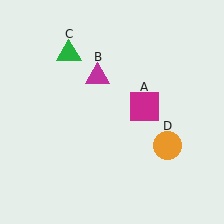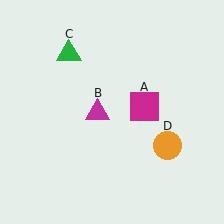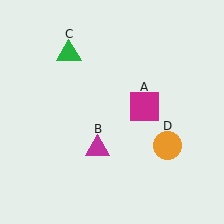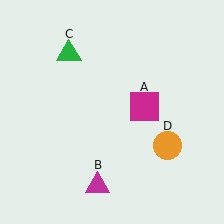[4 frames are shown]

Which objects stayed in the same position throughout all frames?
Magenta square (object A) and green triangle (object C) and orange circle (object D) remained stationary.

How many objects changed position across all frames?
1 object changed position: magenta triangle (object B).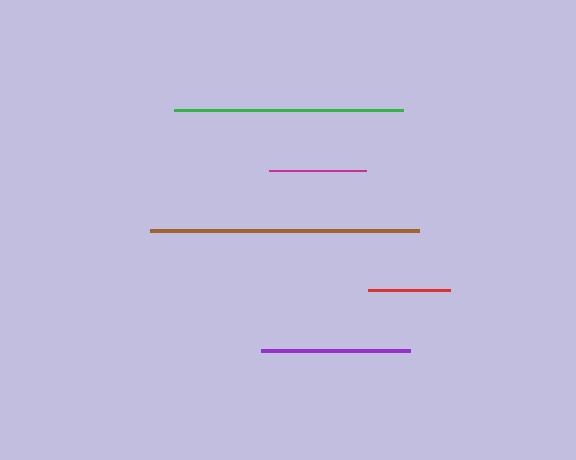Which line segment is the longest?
The brown line is the longest at approximately 268 pixels.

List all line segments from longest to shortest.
From longest to shortest: brown, green, purple, magenta, red.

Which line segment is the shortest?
The red line is the shortest at approximately 82 pixels.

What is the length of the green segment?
The green segment is approximately 229 pixels long.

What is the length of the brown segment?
The brown segment is approximately 268 pixels long.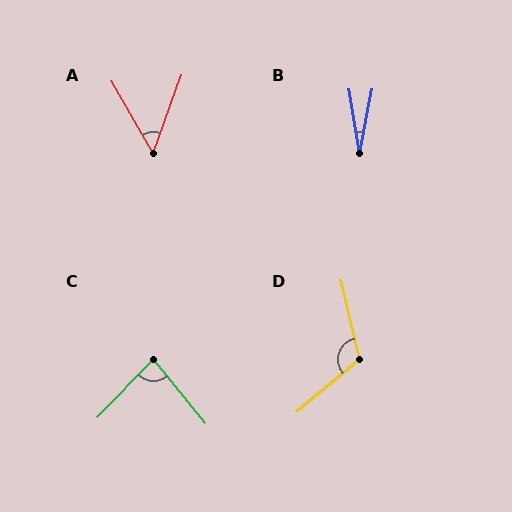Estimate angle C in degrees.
Approximately 83 degrees.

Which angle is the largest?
D, at approximately 117 degrees.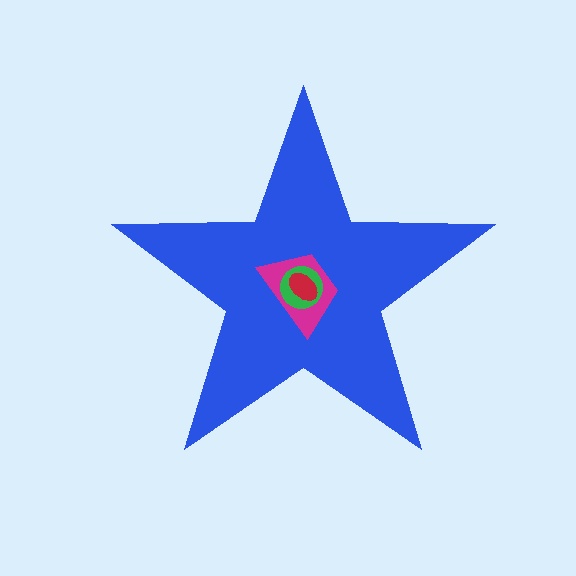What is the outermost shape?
The blue star.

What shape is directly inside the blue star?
The magenta trapezoid.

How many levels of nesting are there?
4.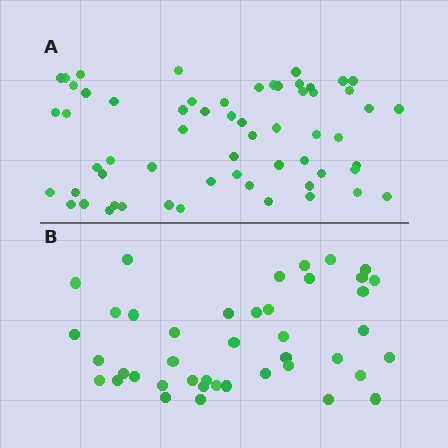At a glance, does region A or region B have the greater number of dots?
Region A (the top region) has more dots.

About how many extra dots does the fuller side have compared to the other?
Region A has approximately 20 more dots than region B.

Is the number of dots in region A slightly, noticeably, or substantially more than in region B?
Region A has noticeably more, but not dramatically so. The ratio is roughly 1.4 to 1.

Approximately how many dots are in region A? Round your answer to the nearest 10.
About 60 dots.